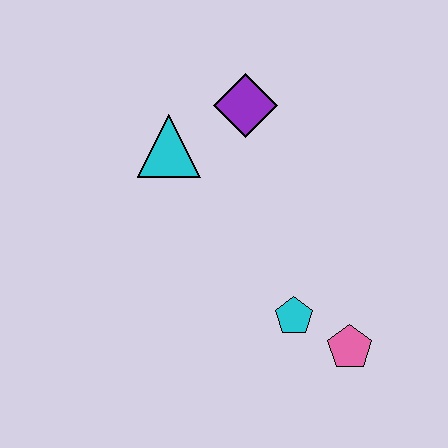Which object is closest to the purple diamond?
The cyan triangle is closest to the purple diamond.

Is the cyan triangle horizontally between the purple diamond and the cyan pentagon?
No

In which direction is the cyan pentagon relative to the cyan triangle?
The cyan pentagon is below the cyan triangle.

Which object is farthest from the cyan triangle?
The pink pentagon is farthest from the cyan triangle.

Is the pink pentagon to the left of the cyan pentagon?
No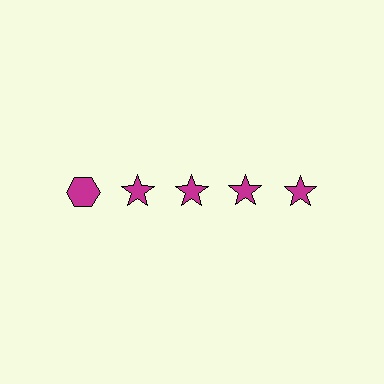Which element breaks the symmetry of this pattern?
The magenta hexagon in the top row, leftmost column breaks the symmetry. All other shapes are magenta stars.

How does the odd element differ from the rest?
It has a different shape: hexagon instead of star.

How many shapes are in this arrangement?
There are 5 shapes arranged in a grid pattern.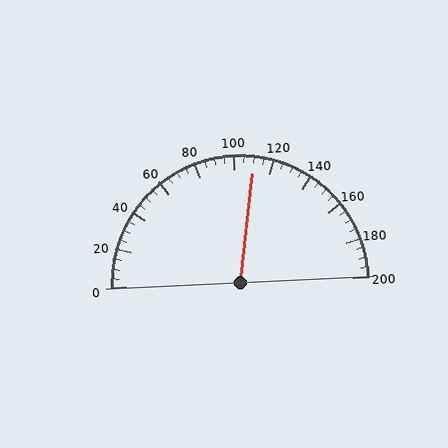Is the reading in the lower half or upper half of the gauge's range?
The reading is in the upper half of the range (0 to 200).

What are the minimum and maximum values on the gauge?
The gauge ranges from 0 to 200.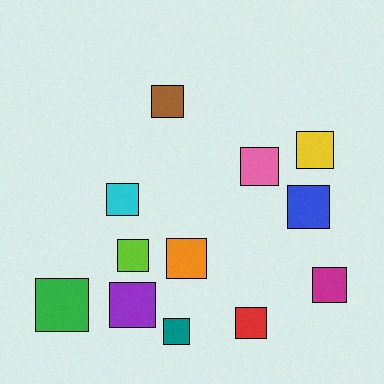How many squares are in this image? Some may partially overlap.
There are 12 squares.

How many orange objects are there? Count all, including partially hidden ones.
There is 1 orange object.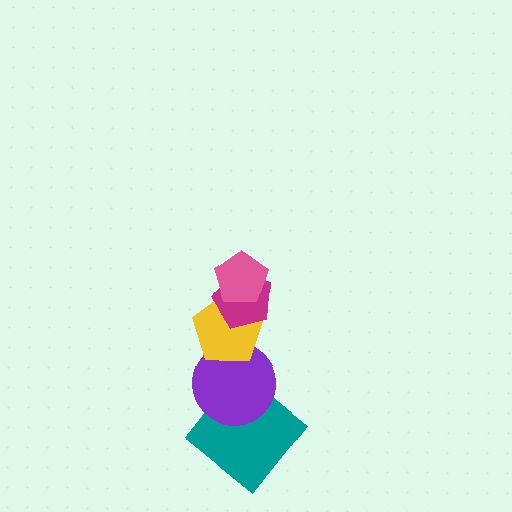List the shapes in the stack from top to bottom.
From top to bottom: the pink pentagon, the magenta pentagon, the yellow pentagon, the purple circle, the teal diamond.